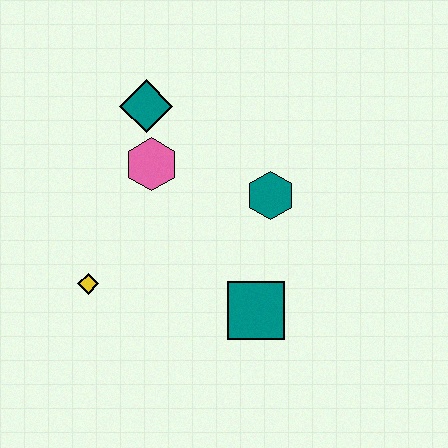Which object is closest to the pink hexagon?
The teal diamond is closest to the pink hexagon.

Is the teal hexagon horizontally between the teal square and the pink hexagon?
No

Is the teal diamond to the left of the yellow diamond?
No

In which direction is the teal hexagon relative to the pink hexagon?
The teal hexagon is to the right of the pink hexagon.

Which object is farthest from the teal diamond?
The teal square is farthest from the teal diamond.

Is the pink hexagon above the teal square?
Yes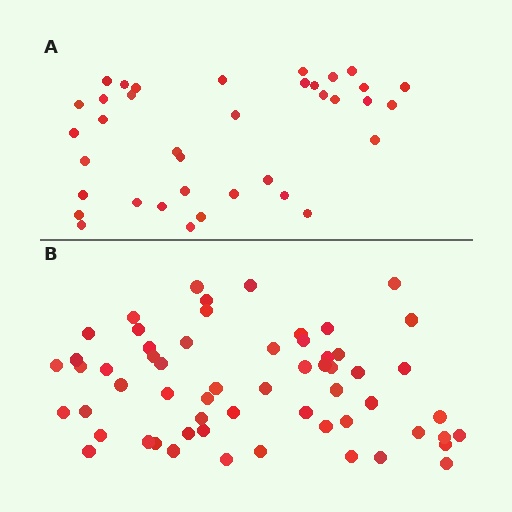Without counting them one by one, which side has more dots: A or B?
Region B (the bottom region) has more dots.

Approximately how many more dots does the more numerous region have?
Region B has approximately 20 more dots than region A.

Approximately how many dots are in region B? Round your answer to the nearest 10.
About 60 dots. (The exact count is 59, which rounds to 60.)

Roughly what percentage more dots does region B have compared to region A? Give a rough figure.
About 60% more.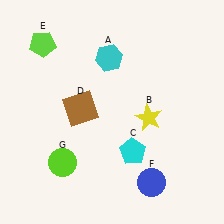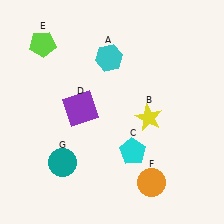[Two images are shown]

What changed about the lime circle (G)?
In Image 1, G is lime. In Image 2, it changed to teal.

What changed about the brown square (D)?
In Image 1, D is brown. In Image 2, it changed to purple.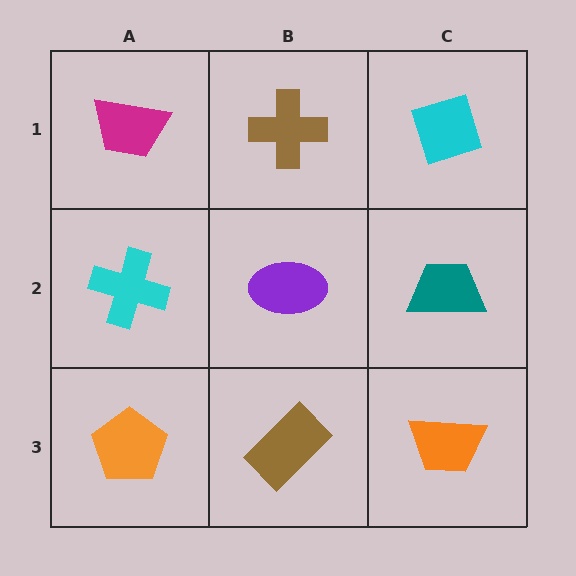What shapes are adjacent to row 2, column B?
A brown cross (row 1, column B), a brown rectangle (row 3, column B), a cyan cross (row 2, column A), a teal trapezoid (row 2, column C).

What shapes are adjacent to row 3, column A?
A cyan cross (row 2, column A), a brown rectangle (row 3, column B).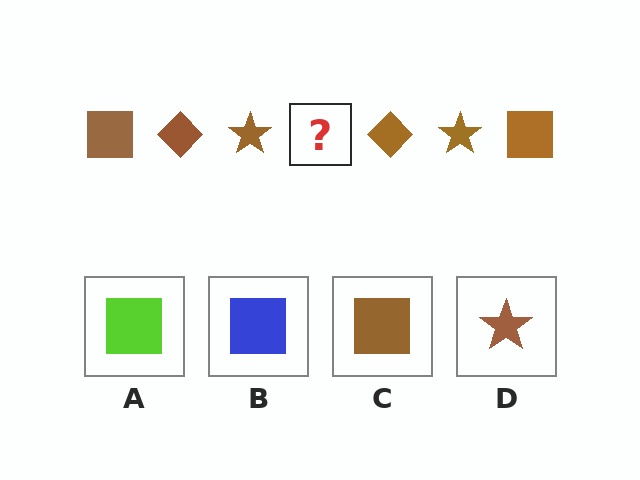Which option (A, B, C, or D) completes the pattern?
C.